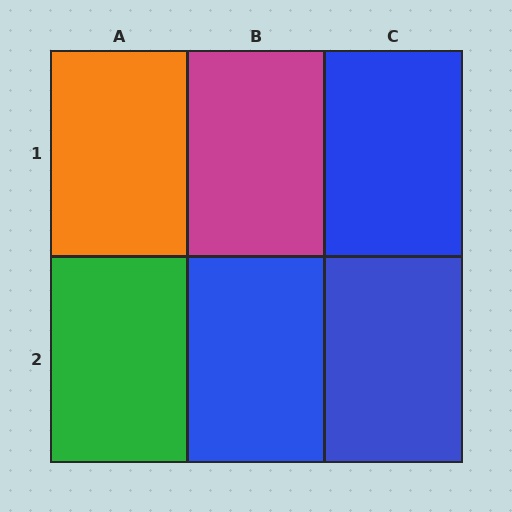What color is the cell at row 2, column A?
Green.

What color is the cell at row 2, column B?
Blue.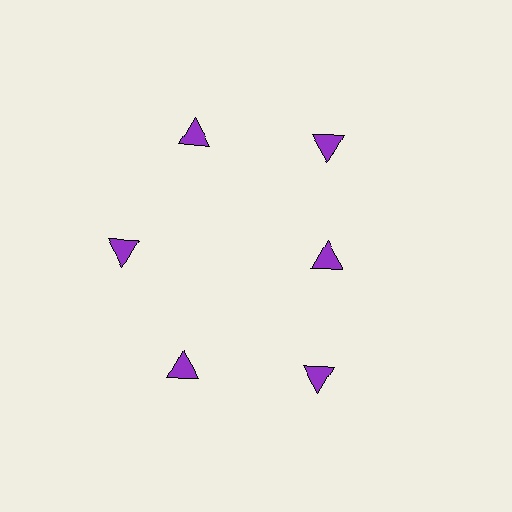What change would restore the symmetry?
The symmetry would be restored by moving it outward, back onto the ring so that all 6 triangles sit at equal angles and equal distance from the center.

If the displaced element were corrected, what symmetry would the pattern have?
It would have 6-fold rotational symmetry — the pattern would map onto itself every 60 degrees.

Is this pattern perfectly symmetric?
No. The 6 purple triangles are arranged in a ring, but one element near the 3 o'clock position is pulled inward toward the center, breaking the 6-fold rotational symmetry.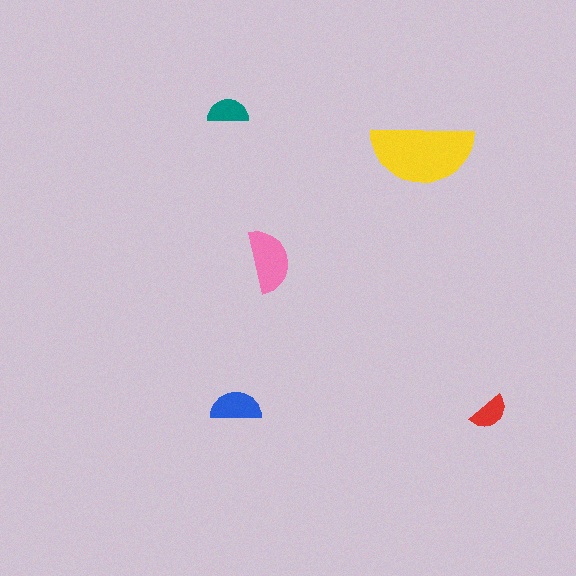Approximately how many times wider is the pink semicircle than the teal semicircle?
About 1.5 times wider.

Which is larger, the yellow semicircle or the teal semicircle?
The yellow one.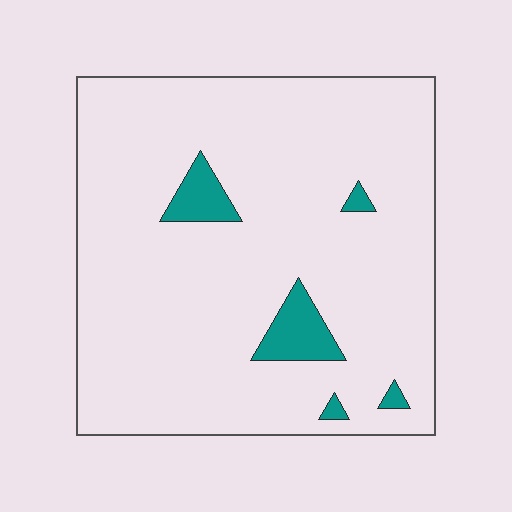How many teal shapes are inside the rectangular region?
5.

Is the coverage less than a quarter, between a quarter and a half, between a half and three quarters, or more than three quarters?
Less than a quarter.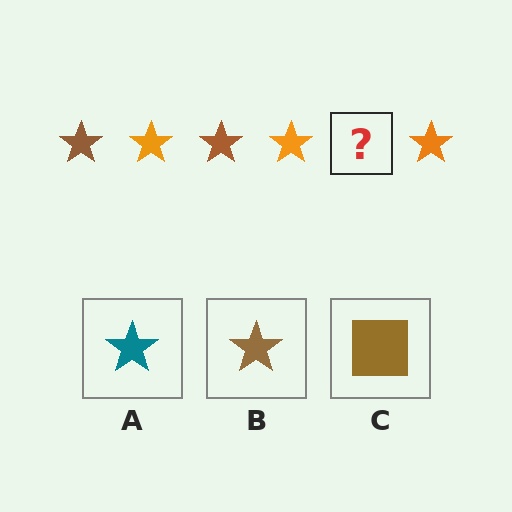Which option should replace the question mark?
Option B.